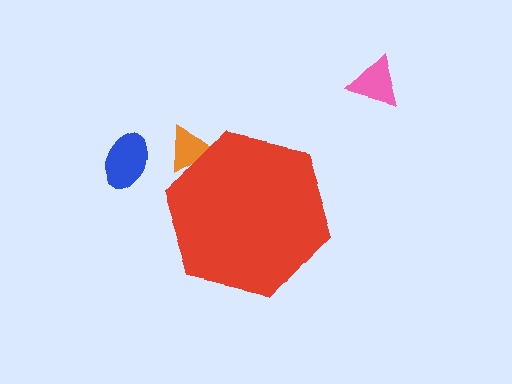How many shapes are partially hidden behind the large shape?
1 shape is partially hidden.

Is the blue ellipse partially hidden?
No, the blue ellipse is fully visible.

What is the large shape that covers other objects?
A red hexagon.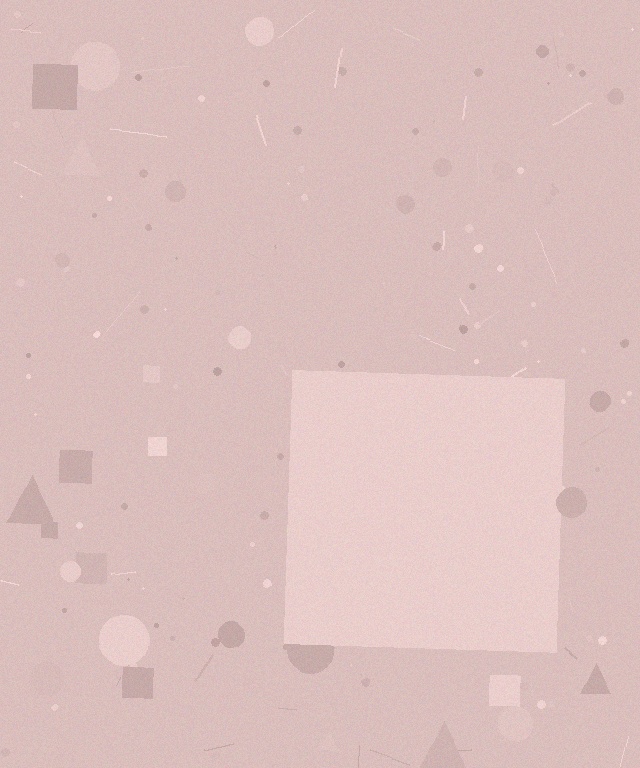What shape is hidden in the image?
A square is hidden in the image.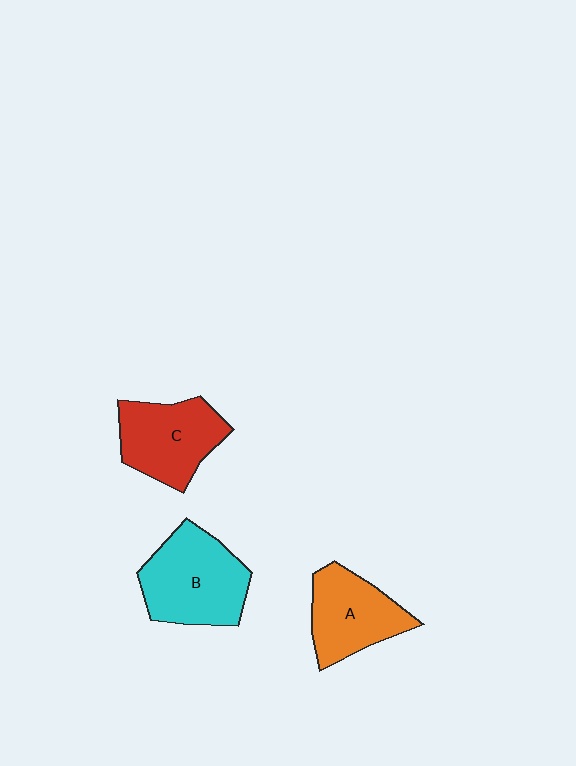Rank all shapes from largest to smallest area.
From largest to smallest: B (cyan), C (red), A (orange).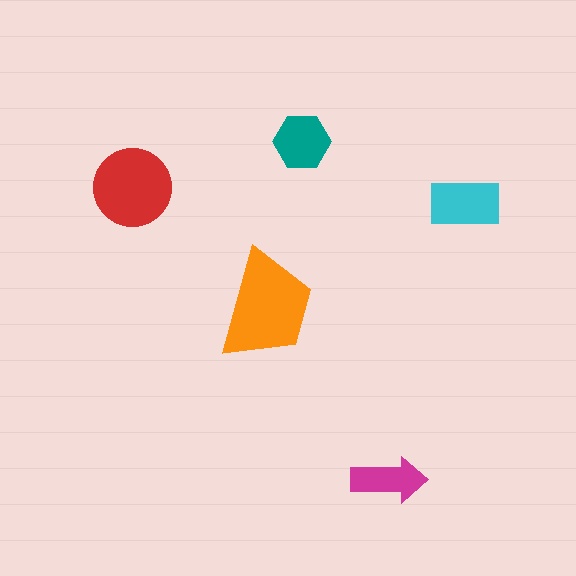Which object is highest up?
The teal hexagon is topmost.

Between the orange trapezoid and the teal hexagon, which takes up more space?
The orange trapezoid.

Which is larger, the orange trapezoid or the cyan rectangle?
The orange trapezoid.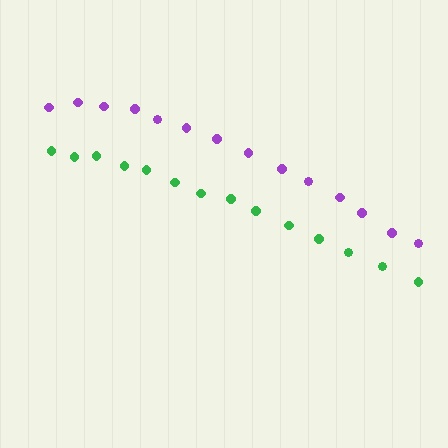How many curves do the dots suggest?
There are 2 distinct paths.